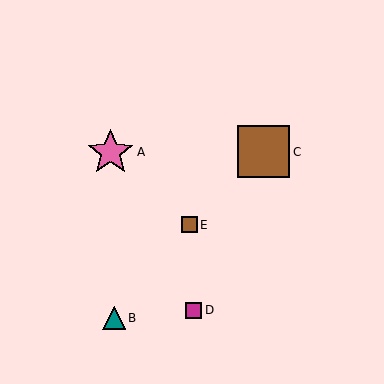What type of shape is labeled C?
Shape C is a brown square.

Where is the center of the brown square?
The center of the brown square is at (264, 152).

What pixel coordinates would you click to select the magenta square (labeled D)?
Click at (194, 310) to select the magenta square D.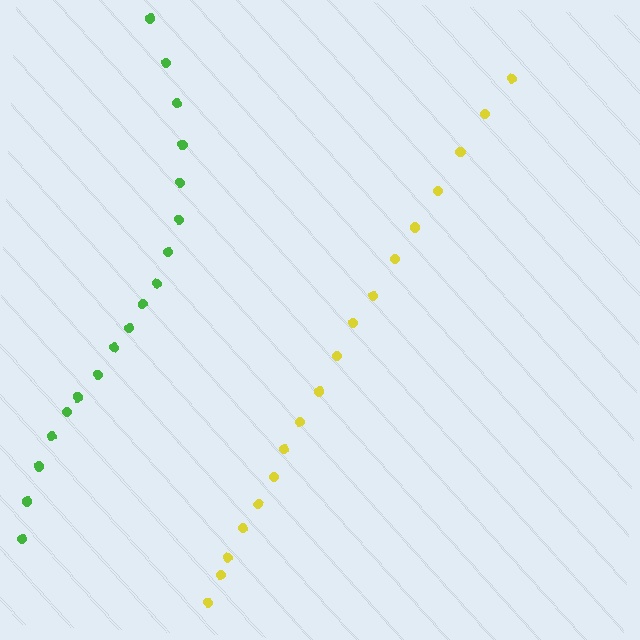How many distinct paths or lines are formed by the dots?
There are 2 distinct paths.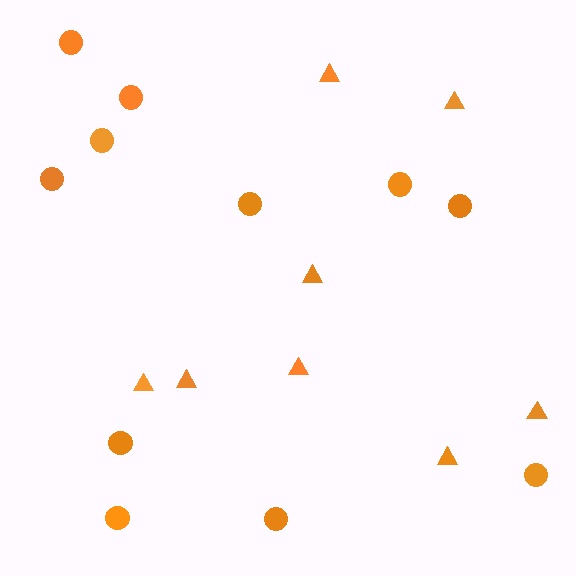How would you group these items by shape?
There are 2 groups: one group of triangles (8) and one group of circles (11).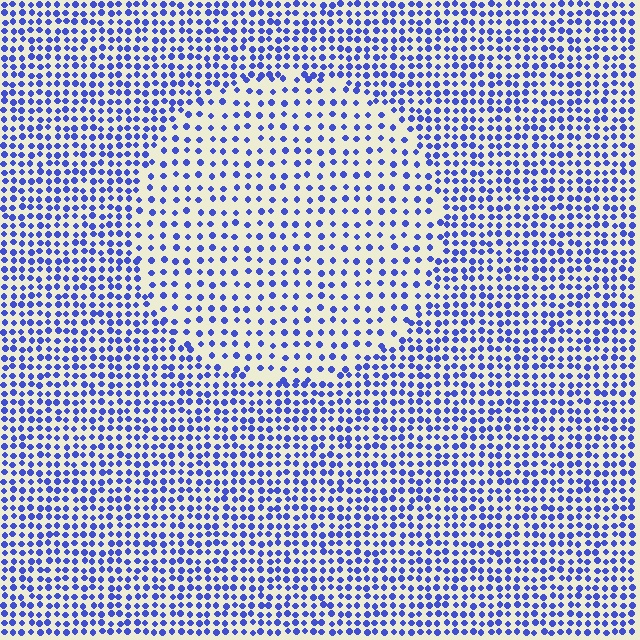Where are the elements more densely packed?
The elements are more densely packed outside the circle boundary.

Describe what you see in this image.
The image contains small blue elements arranged at two different densities. A circle-shaped region is visible where the elements are less densely packed than the surrounding area.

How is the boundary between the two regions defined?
The boundary is defined by a change in element density (approximately 1.9x ratio). All elements are the same color, size, and shape.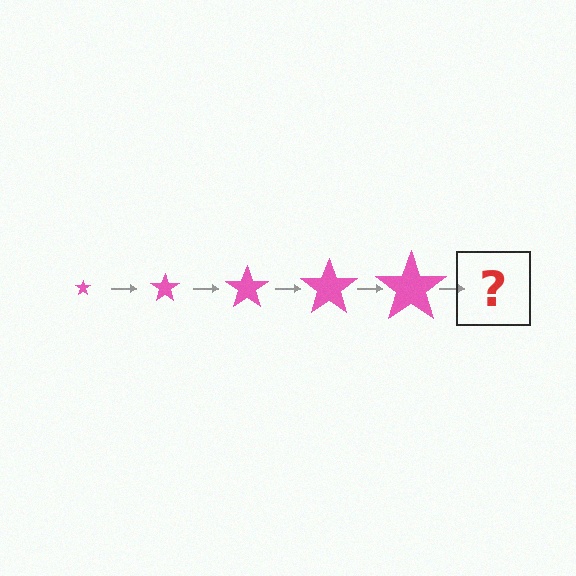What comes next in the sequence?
The next element should be a pink star, larger than the previous one.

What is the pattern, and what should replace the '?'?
The pattern is that the star gets progressively larger each step. The '?' should be a pink star, larger than the previous one.